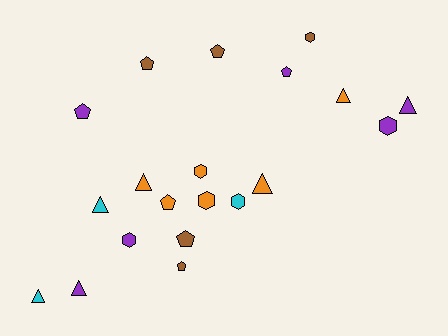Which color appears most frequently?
Purple, with 6 objects.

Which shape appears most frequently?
Pentagon, with 7 objects.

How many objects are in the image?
There are 20 objects.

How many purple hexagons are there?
There are 2 purple hexagons.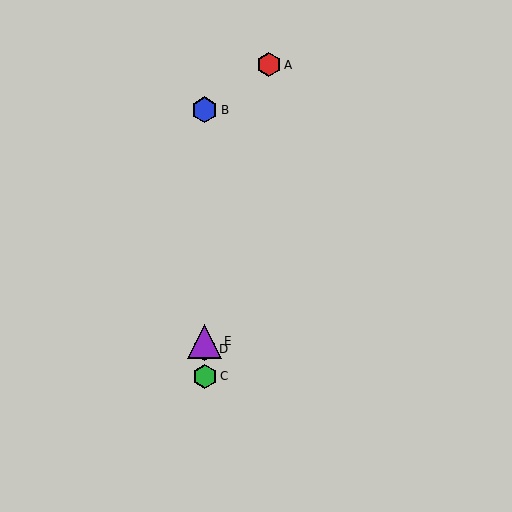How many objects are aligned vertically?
4 objects (B, C, D, E) are aligned vertically.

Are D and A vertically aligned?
No, D is at x≈205 and A is at x≈269.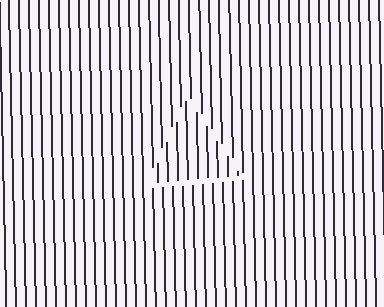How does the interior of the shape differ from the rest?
The interior of the shape contains the same grating, shifted by half a period — the contour is defined by the phase discontinuity where line-ends from the inner and outer gratings abut.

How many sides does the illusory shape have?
3 sides — the line-ends trace a triangle.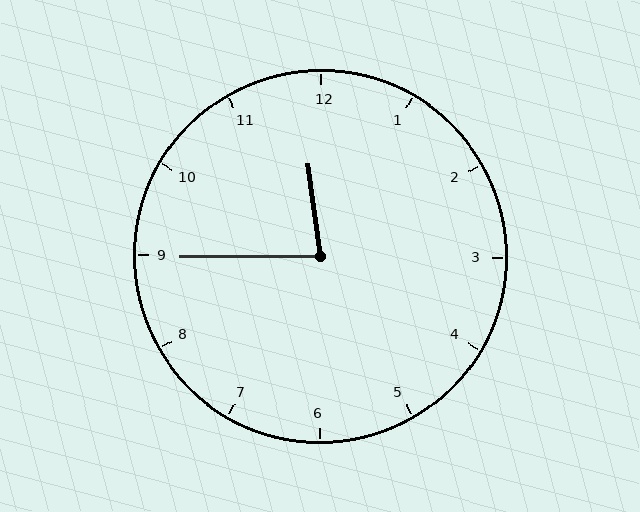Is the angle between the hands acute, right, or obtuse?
It is acute.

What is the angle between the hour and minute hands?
Approximately 82 degrees.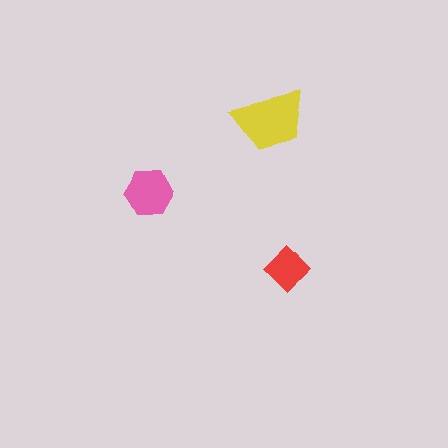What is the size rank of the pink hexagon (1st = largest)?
2nd.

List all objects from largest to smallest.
The yellow trapezoid, the pink hexagon, the red diamond.